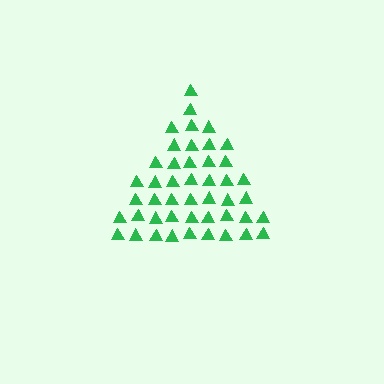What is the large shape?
The large shape is a triangle.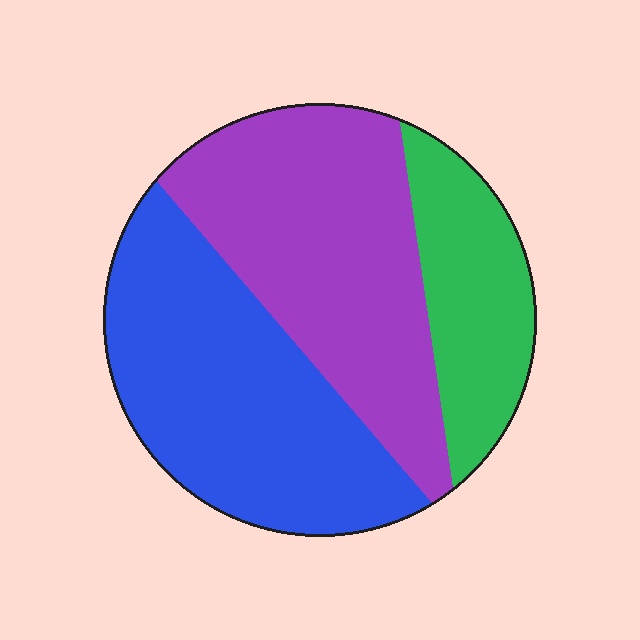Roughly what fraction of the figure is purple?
Purple covers 40% of the figure.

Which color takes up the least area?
Green, at roughly 20%.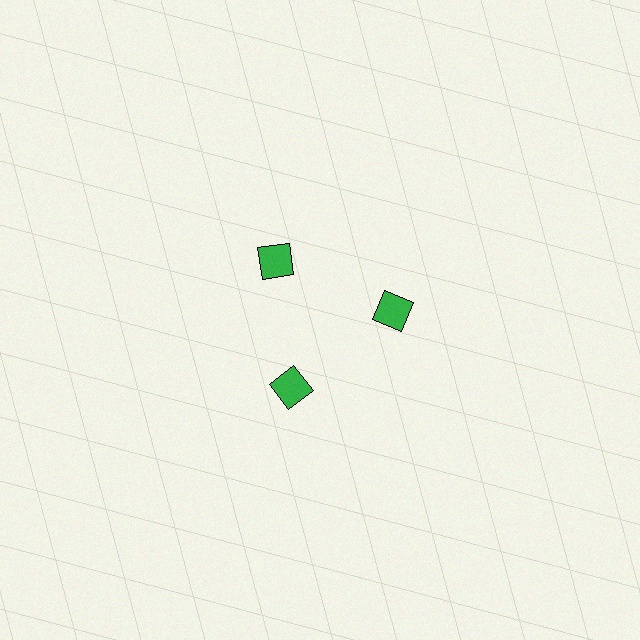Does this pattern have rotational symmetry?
Yes, this pattern has 3-fold rotational symmetry. It looks the same after rotating 120 degrees around the center.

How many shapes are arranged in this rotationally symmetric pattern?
There are 3 shapes, arranged in 3 groups of 1.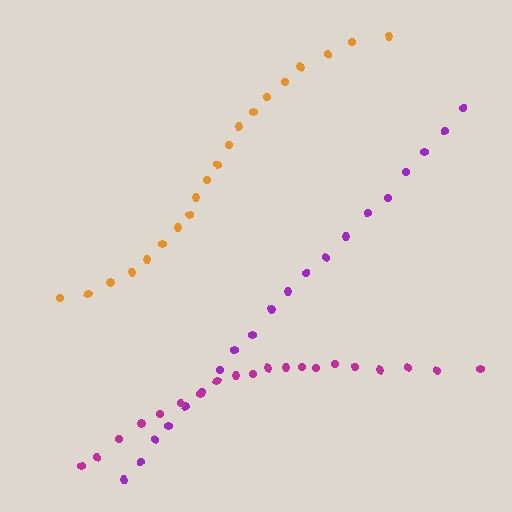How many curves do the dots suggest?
There are 3 distinct paths.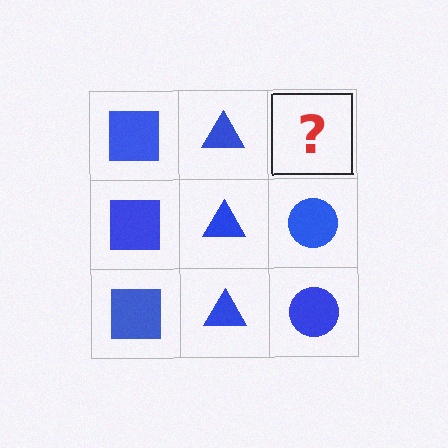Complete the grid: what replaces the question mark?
The question mark should be replaced with a blue circle.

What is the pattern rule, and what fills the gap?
The rule is that each column has a consistent shape. The gap should be filled with a blue circle.